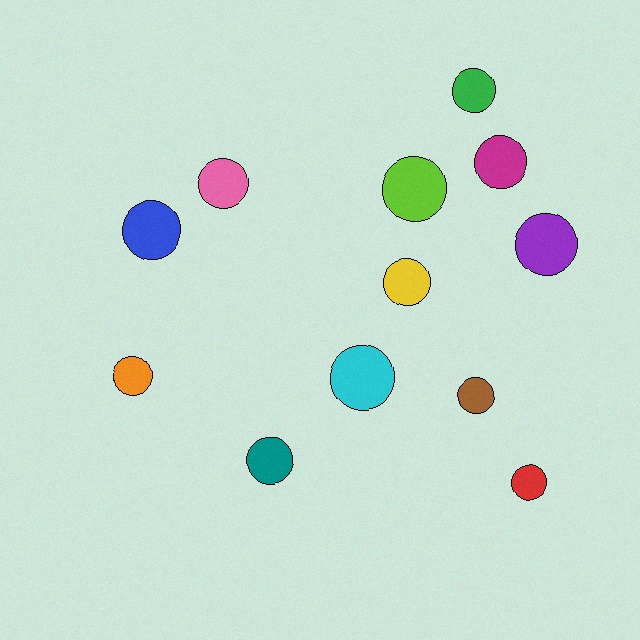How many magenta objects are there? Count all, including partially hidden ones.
There is 1 magenta object.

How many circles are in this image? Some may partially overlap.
There are 12 circles.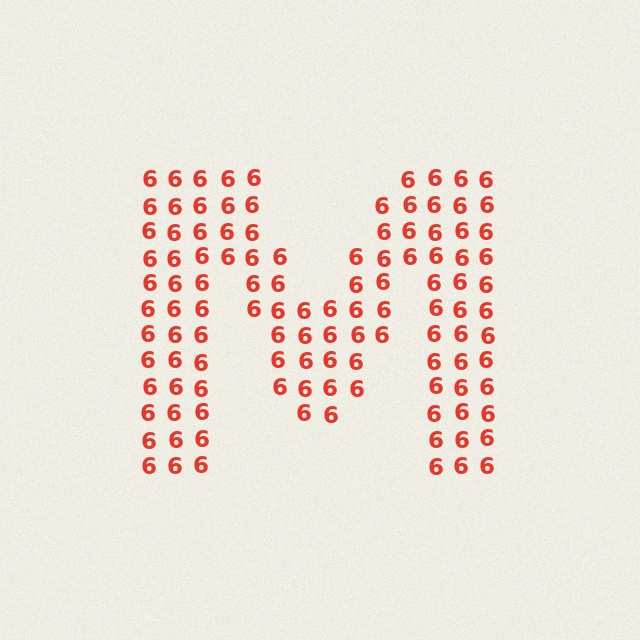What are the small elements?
The small elements are digit 6's.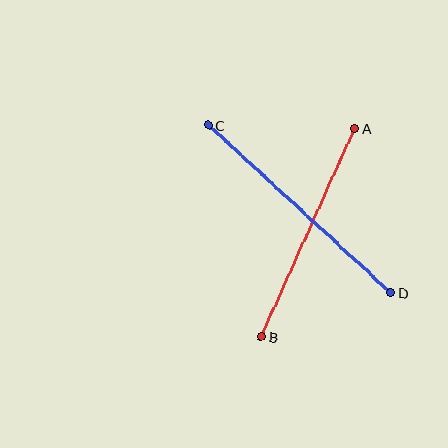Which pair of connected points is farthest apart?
Points C and D are farthest apart.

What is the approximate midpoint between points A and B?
The midpoint is at approximately (308, 233) pixels.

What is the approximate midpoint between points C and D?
The midpoint is at approximately (299, 209) pixels.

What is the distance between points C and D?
The distance is approximately 248 pixels.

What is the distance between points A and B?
The distance is approximately 228 pixels.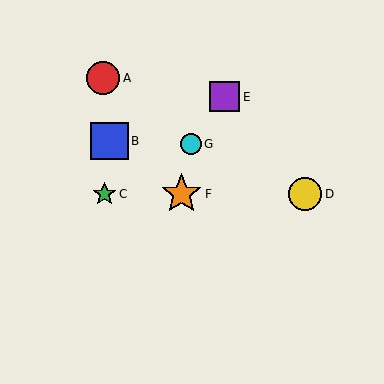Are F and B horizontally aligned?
No, F is at y≈194 and B is at y≈141.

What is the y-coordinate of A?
Object A is at y≈78.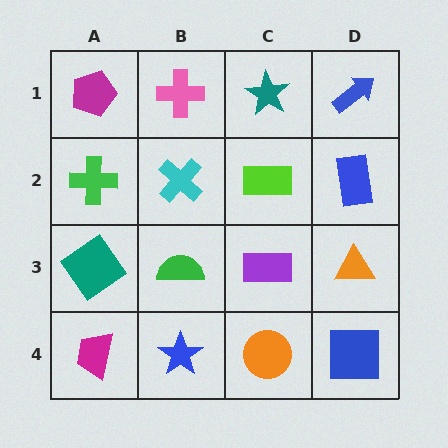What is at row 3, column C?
A purple rectangle.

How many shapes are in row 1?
4 shapes.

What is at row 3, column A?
A teal diamond.